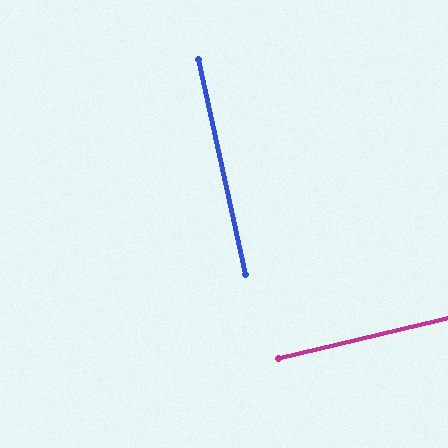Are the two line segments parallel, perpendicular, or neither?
Perpendicular — they meet at approximately 89°.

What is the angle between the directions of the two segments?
Approximately 89 degrees.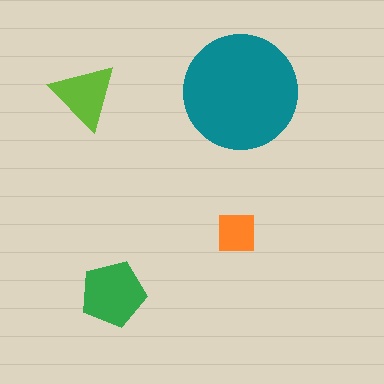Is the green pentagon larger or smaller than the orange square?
Larger.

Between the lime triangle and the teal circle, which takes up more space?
The teal circle.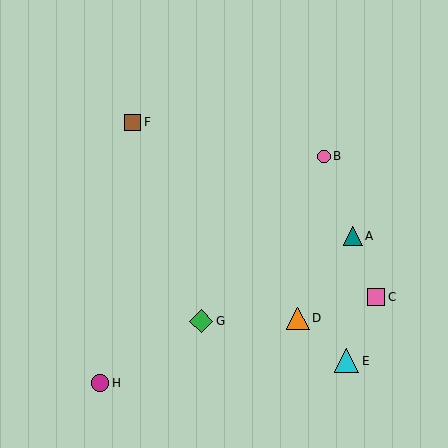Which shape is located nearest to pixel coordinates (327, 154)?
The pink circle (labeled B) at (324, 156) is nearest to that location.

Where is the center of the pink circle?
The center of the pink circle is at (324, 156).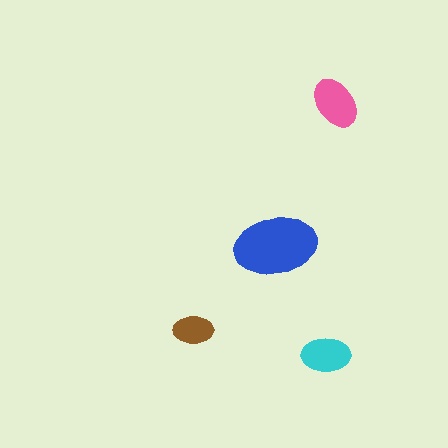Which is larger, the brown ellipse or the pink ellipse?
The pink one.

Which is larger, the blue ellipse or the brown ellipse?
The blue one.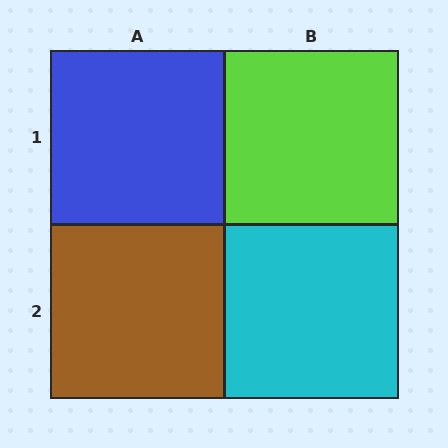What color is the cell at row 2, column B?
Cyan.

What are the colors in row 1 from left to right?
Blue, lime.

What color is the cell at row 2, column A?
Brown.